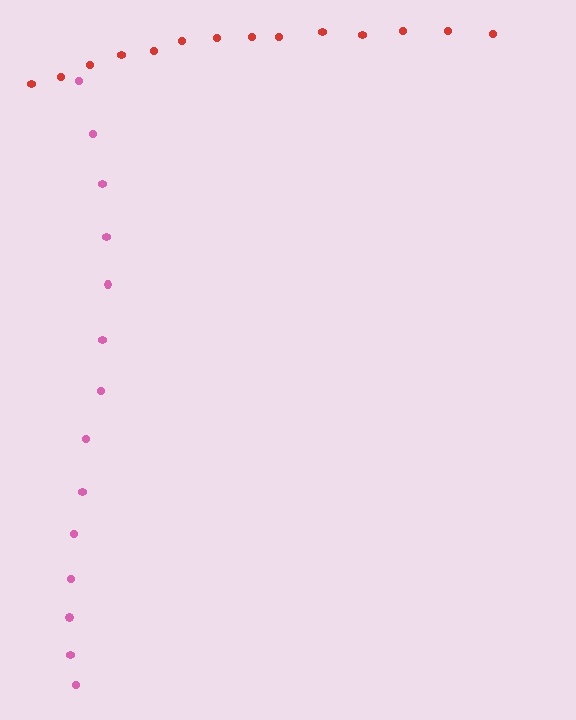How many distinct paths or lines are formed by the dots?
There are 2 distinct paths.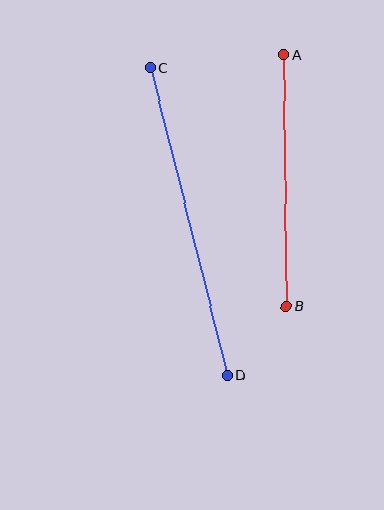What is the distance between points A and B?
The distance is approximately 251 pixels.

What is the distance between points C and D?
The distance is approximately 318 pixels.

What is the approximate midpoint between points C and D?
The midpoint is at approximately (188, 221) pixels.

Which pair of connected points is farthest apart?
Points C and D are farthest apart.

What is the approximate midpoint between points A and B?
The midpoint is at approximately (285, 180) pixels.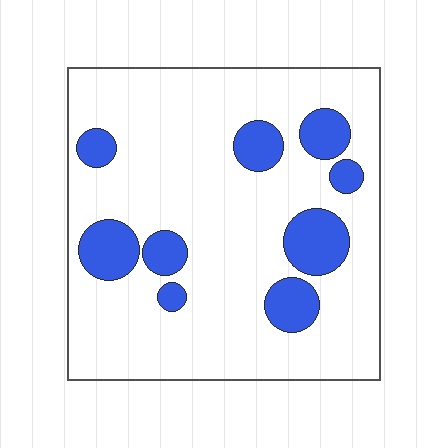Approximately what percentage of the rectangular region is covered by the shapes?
Approximately 20%.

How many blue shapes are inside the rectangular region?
9.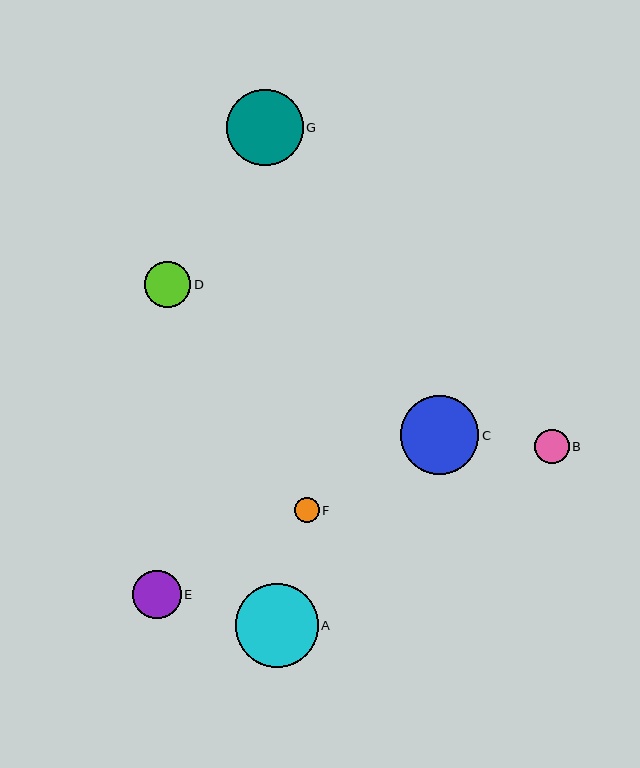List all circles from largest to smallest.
From largest to smallest: A, C, G, E, D, B, F.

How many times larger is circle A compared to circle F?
Circle A is approximately 3.3 times the size of circle F.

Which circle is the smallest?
Circle F is the smallest with a size of approximately 25 pixels.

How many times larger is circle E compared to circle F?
Circle E is approximately 1.9 times the size of circle F.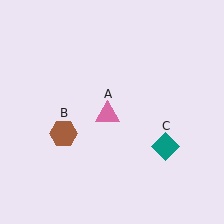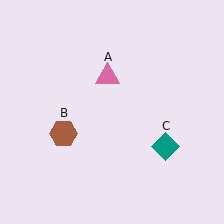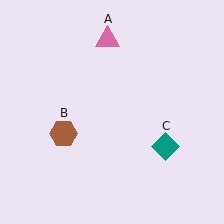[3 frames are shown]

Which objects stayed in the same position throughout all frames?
Brown hexagon (object B) and teal diamond (object C) remained stationary.